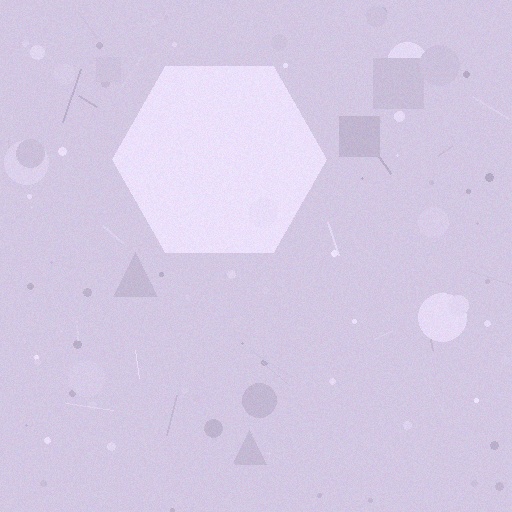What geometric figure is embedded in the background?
A hexagon is embedded in the background.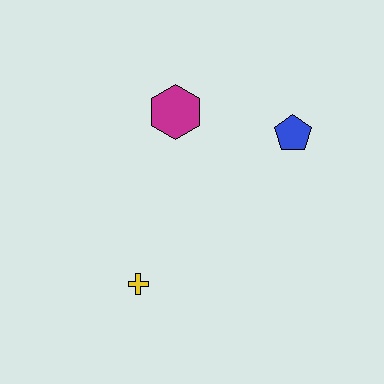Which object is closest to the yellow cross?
The magenta hexagon is closest to the yellow cross.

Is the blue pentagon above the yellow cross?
Yes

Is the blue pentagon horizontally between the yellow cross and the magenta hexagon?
No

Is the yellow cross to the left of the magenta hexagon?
Yes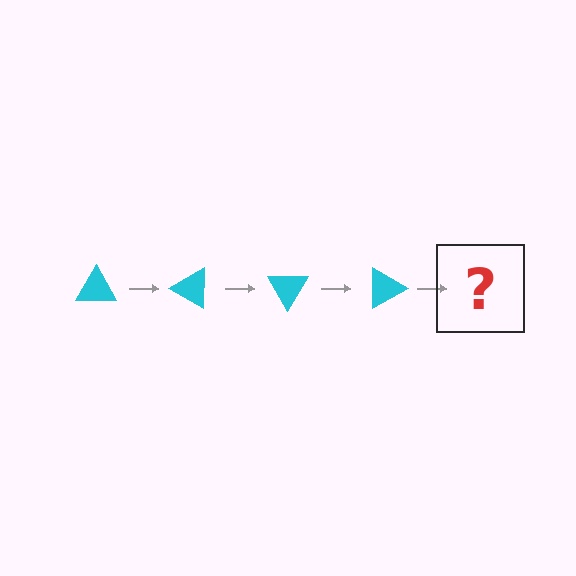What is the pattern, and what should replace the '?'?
The pattern is that the triangle rotates 30 degrees each step. The '?' should be a cyan triangle rotated 120 degrees.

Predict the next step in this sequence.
The next step is a cyan triangle rotated 120 degrees.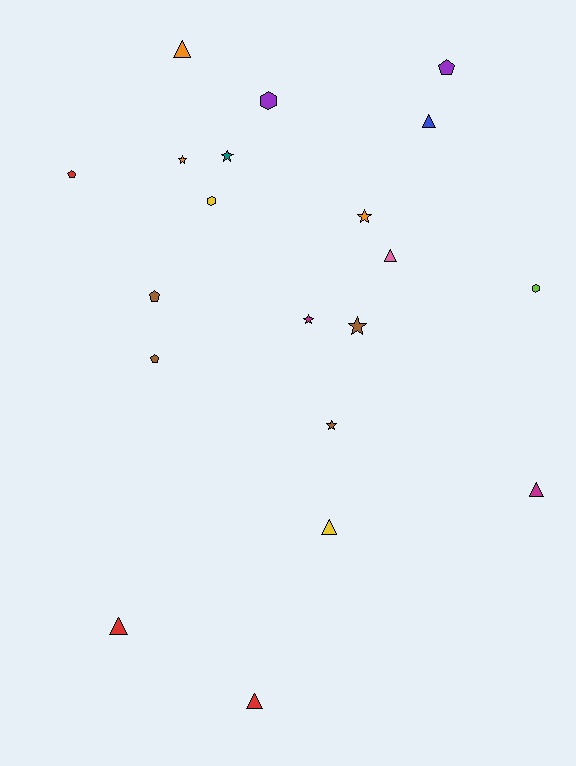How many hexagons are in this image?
There are 3 hexagons.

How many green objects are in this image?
There are no green objects.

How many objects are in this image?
There are 20 objects.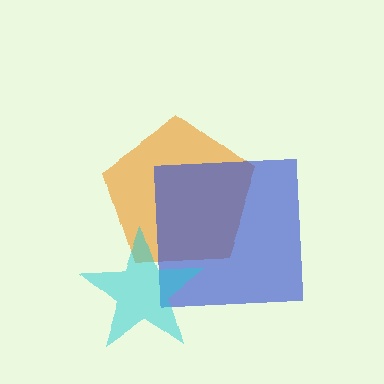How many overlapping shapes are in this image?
There are 3 overlapping shapes in the image.